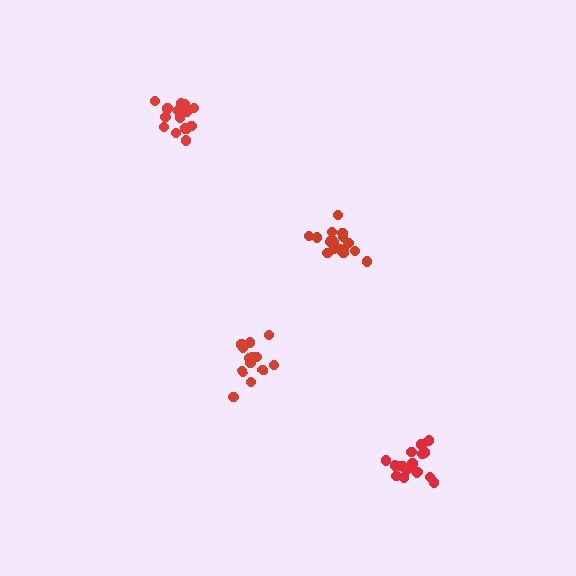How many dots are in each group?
Group 1: 13 dots, Group 2: 15 dots, Group 3: 19 dots, Group 4: 19 dots (66 total).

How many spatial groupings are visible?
There are 4 spatial groupings.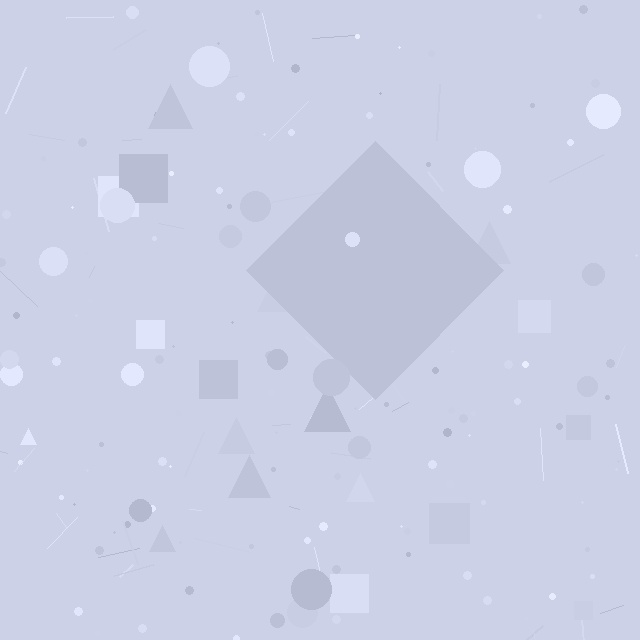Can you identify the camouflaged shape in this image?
The camouflaged shape is a diamond.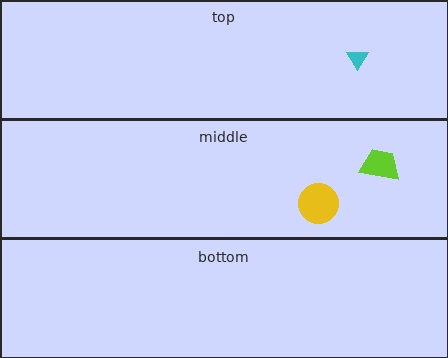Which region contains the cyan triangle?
The top region.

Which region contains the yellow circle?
The middle region.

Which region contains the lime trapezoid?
The middle region.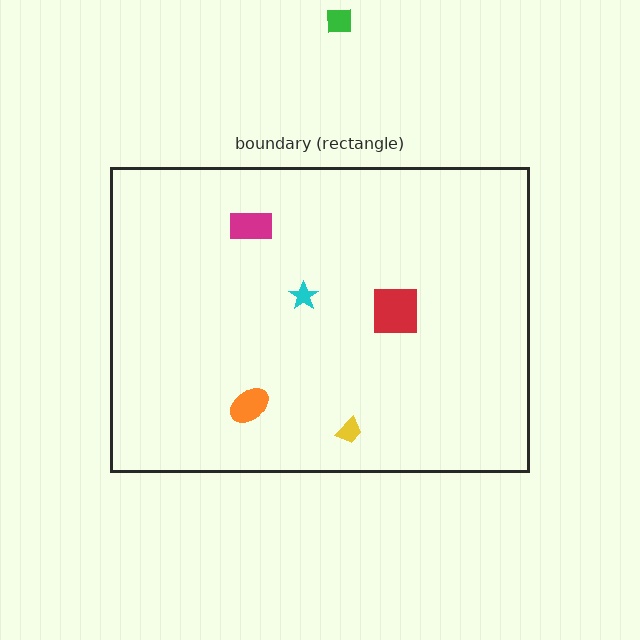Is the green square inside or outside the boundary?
Outside.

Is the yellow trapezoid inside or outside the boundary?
Inside.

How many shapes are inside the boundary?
5 inside, 1 outside.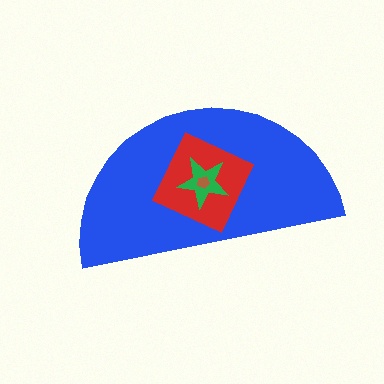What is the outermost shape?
The blue semicircle.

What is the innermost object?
The brown pentagon.